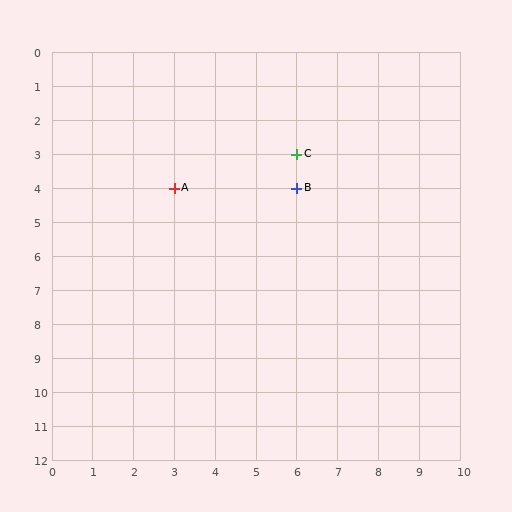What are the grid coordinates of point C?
Point C is at grid coordinates (6, 3).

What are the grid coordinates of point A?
Point A is at grid coordinates (3, 4).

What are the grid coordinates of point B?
Point B is at grid coordinates (6, 4).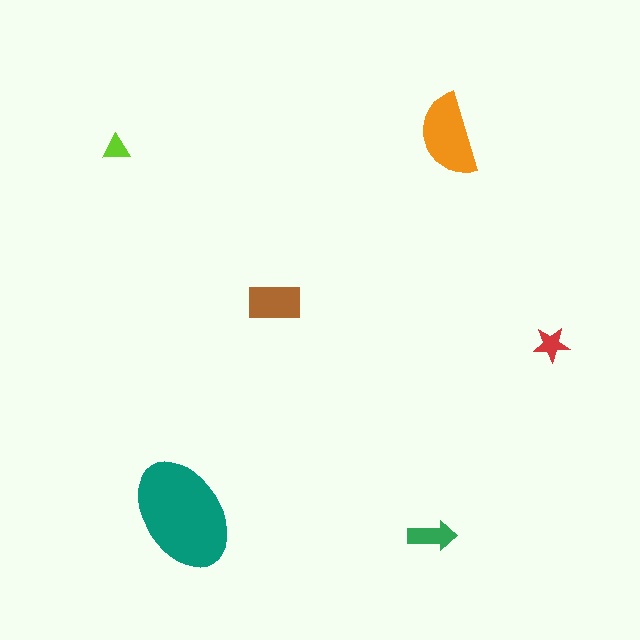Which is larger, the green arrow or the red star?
The green arrow.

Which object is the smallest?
The lime triangle.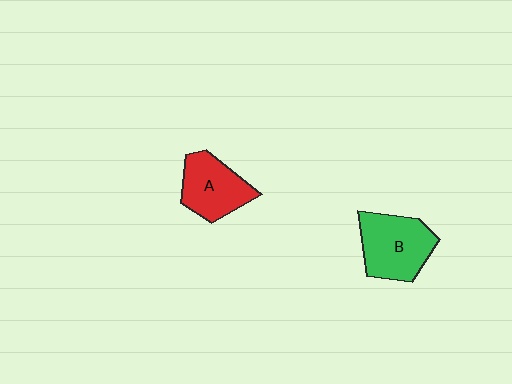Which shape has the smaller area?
Shape A (red).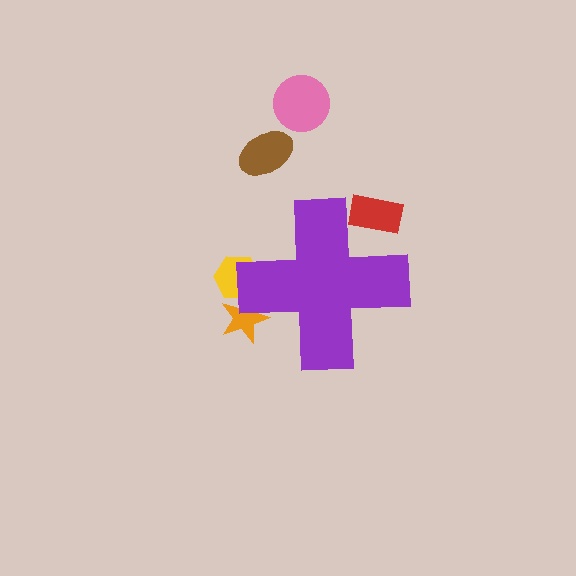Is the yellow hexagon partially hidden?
Yes, the yellow hexagon is partially hidden behind the purple cross.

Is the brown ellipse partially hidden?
No, the brown ellipse is fully visible.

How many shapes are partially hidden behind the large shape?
3 shapes are partially hidden.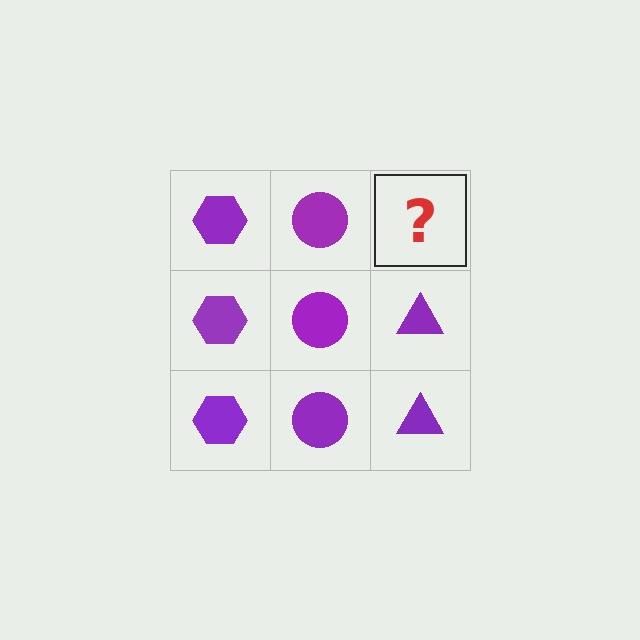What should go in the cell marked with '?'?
The missing cell should contain a purple triangle.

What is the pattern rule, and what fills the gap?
The rule is that each column has a consistent shape. The gap should be filled with a purple triangle.